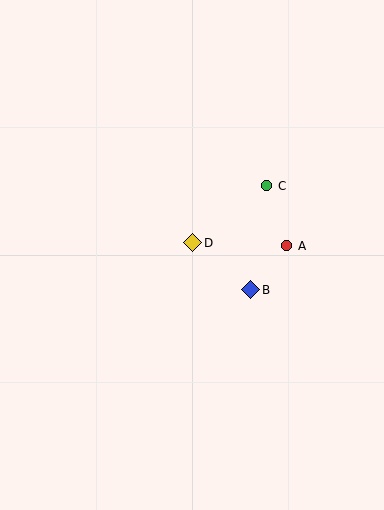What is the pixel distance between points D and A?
The distance between D and A is 94 pixels.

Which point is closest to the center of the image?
Point D at (193, 243) is closest to the center.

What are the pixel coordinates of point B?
Point B is at (251, 290).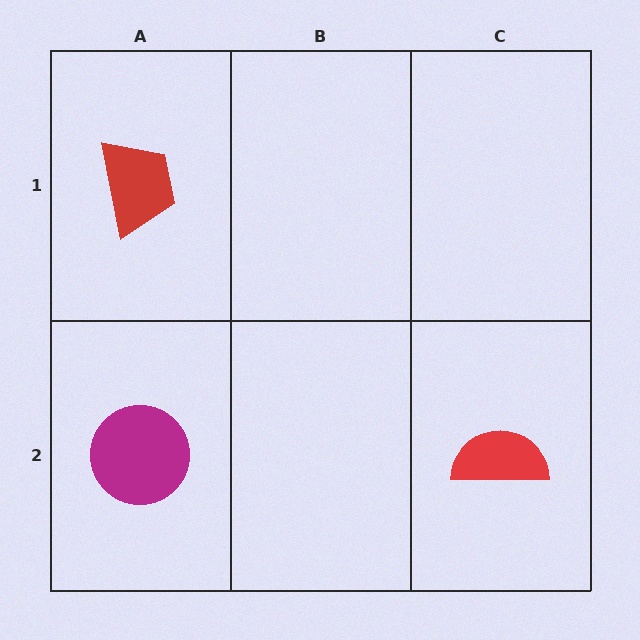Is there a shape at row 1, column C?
No, that cell is empty.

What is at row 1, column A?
A red trapezoid.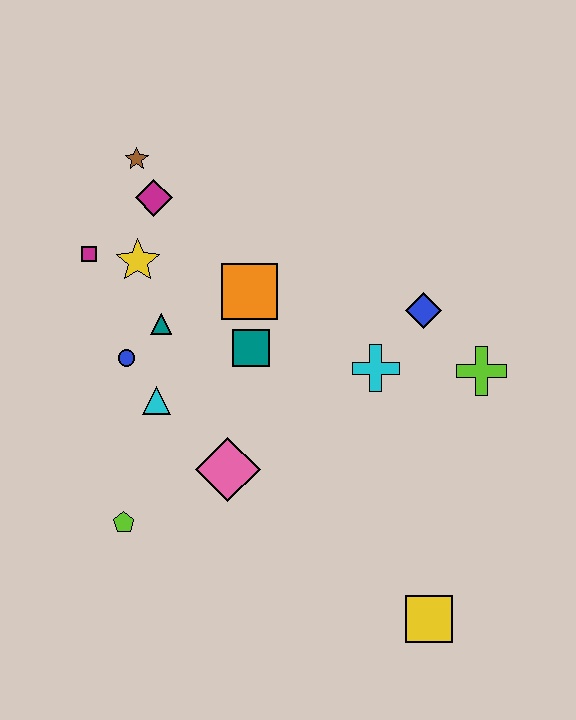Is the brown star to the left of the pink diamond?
Yes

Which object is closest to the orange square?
The teal square is closest to the orange square.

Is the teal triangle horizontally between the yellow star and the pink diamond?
Yes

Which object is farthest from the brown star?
The yellow square is farthest from the brown star.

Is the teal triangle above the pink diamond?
Yes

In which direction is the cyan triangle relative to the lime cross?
The cyan triangle is to the left of the lime cross.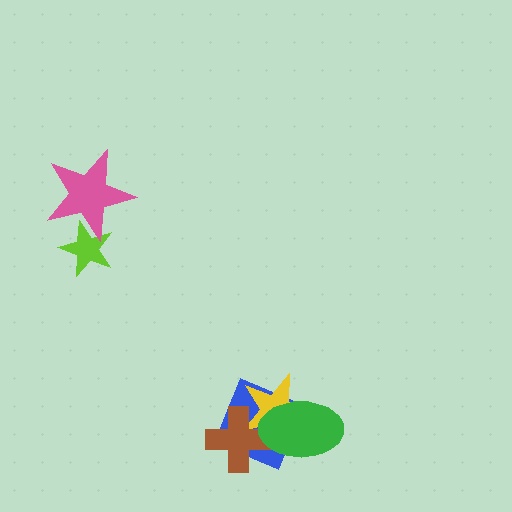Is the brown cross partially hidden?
Yes, it is partially covered by another shape.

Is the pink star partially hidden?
No, no other shape covers it.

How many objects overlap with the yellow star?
3 objects overlap with the yellow star.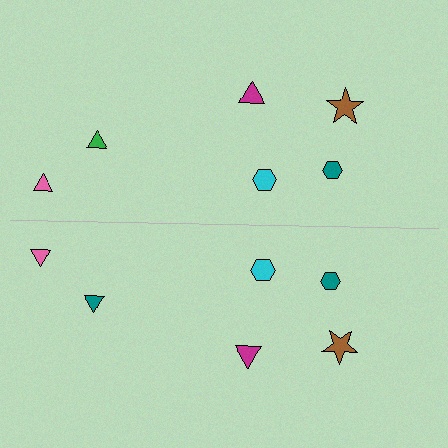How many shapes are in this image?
There are 12 shapes in this image.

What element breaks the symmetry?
The teal triangle on the bottom side breaks the symmetry — its mirror counterpart is green.